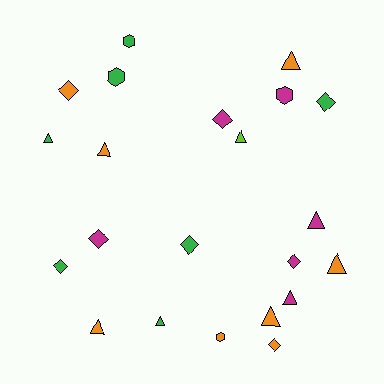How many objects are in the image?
There are 22 objects.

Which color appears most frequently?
Orange, with 8 objects.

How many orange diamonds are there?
There are 2 orange diamonds.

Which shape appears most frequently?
Triangle, with 10 objects.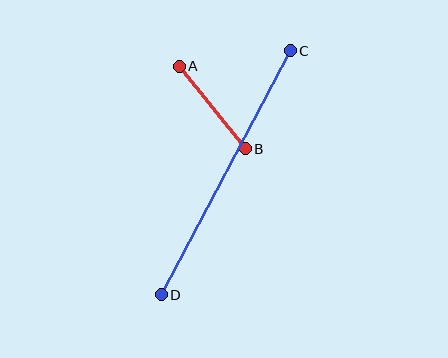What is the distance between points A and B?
The distance is approximately 106 pixels.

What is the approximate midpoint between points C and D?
The midpoint is at approximately (226, 173) pixels.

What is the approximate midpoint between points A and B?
The midpoint is at approximately (212, 108) pixels.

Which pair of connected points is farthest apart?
Points C and D are farthest apart.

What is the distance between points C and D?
The distance is approximately 276 pixels.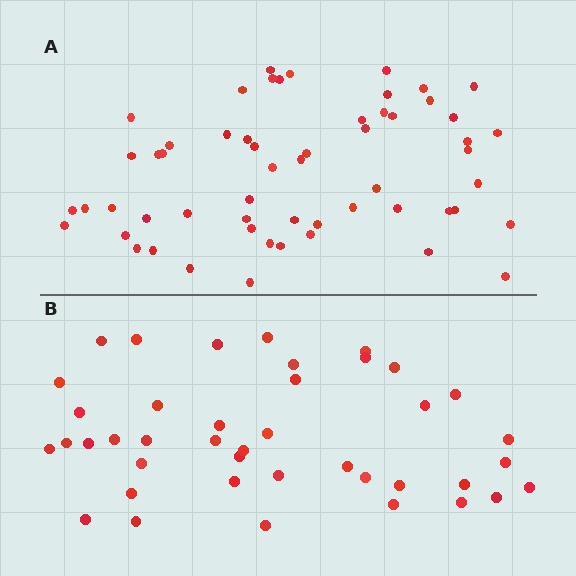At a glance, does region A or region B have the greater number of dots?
Region A (the top region) has more dots.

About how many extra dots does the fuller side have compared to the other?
Region A has approximately 15 more dots than region B.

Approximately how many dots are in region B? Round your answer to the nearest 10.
About 40 dots. (The exact count is 41, which rounds to 40.)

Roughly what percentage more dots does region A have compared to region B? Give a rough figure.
About 40% more.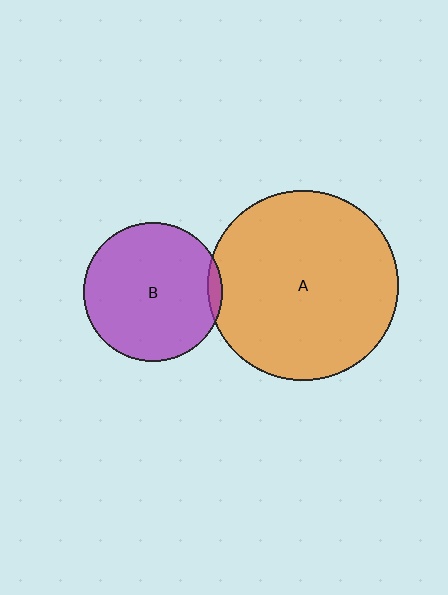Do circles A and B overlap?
Yes.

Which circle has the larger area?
Circle A (orange).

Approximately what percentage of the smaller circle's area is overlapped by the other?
Approximately 5%.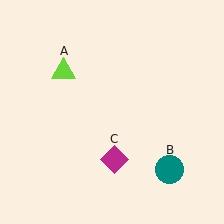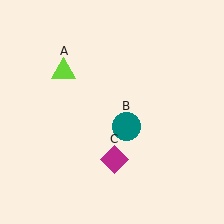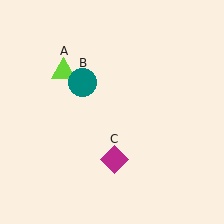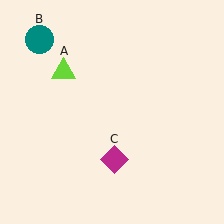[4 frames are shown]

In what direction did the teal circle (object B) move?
The teal circle (object B) moved up and to the left.